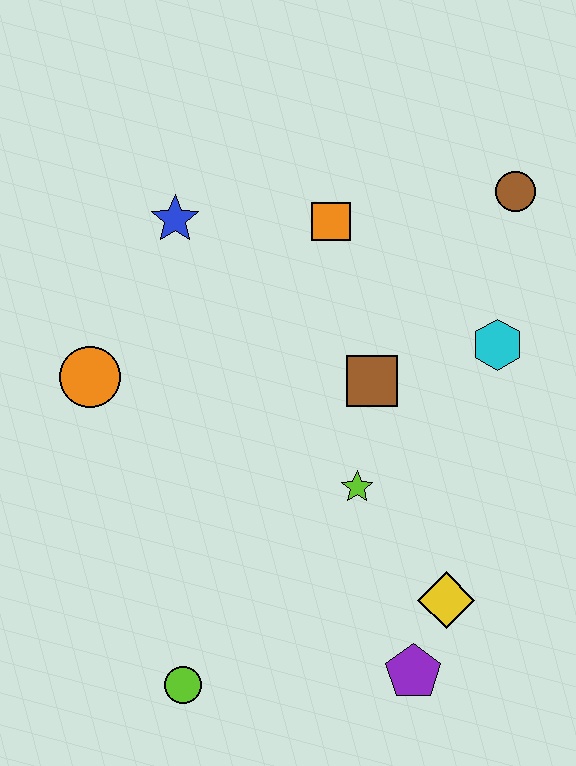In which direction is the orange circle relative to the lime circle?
The orange circle is above the lime circle.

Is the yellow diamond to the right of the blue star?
Yes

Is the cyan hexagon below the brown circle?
Yes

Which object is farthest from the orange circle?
The brown circle is farthest from the orange circle.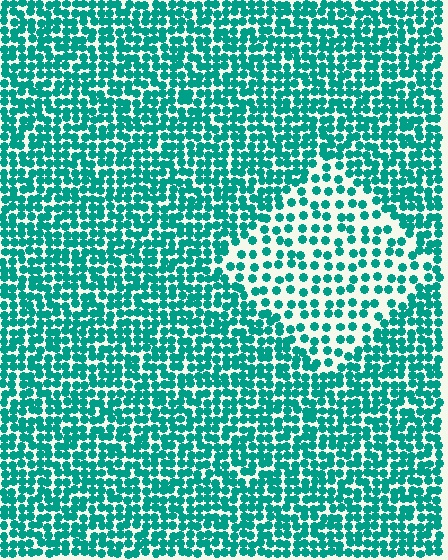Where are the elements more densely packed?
The elements are more densely packed outside the diamond boundary.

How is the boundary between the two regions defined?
The boundary is defined by a change in element density (approximately 2.0x ratio). All elements are the same color, size, and shape.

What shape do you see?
I see a diamond.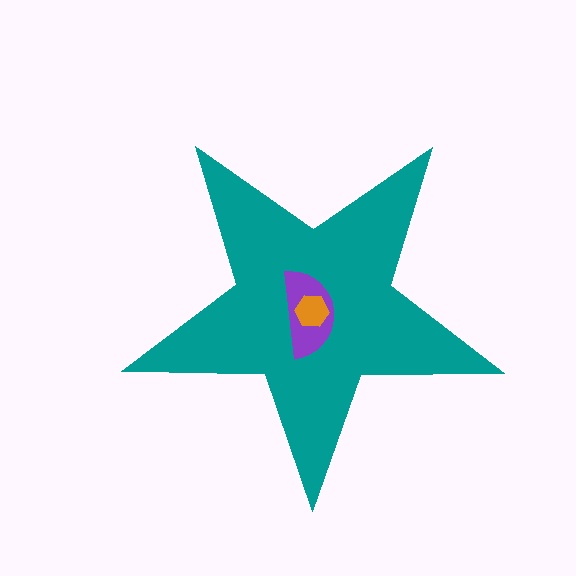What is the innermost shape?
The orange hexagon.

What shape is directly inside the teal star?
The purple semicircle.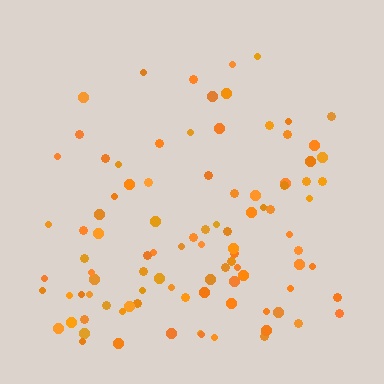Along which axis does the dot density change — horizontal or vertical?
Vertical.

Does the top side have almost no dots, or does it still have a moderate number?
Still a moderate number, just noticeably fewer than the bottom.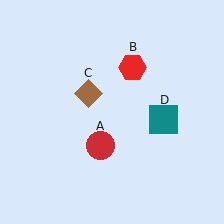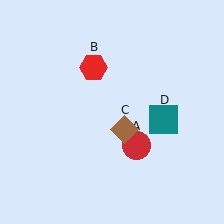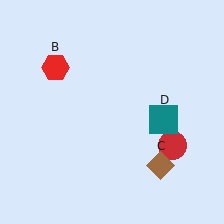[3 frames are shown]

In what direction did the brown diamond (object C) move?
The brown diamond (object C) moved down and to the right.